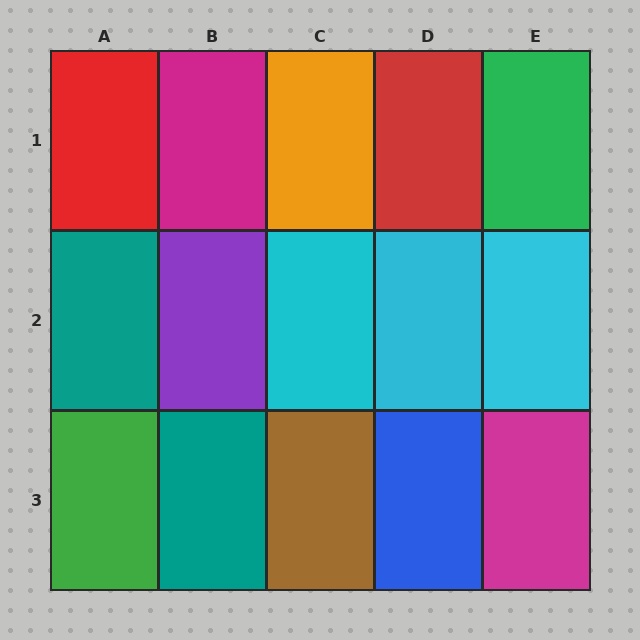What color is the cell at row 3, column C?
Brown.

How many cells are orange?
1 cell is orange.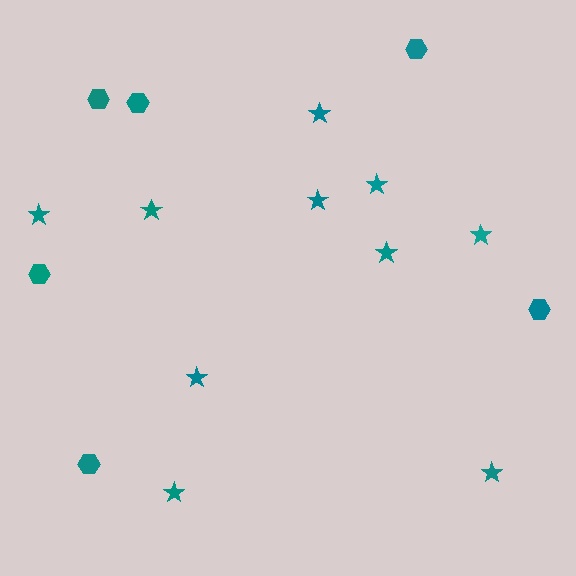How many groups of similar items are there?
There are 2 groups: one group of hexagons (6) and one group of stars (10).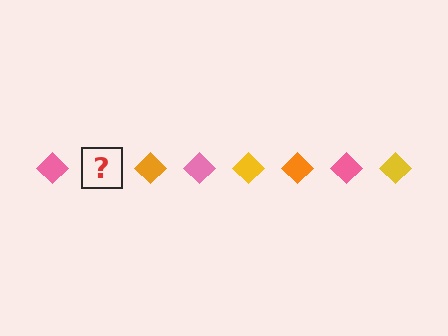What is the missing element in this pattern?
The missing element is a yellow diamond.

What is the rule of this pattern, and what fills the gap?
The rule is that the pattern cycles through pink, yellow, orange diamonds. The gap should be filled with a yellow diamond.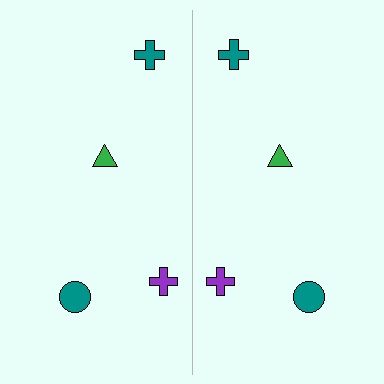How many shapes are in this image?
There are 8 shapes in this image.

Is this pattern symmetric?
Yes, this pattern has bilateral (reflection) symmetry.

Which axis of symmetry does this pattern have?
The pattern has a vertical axis of symmetry running through the center of the image.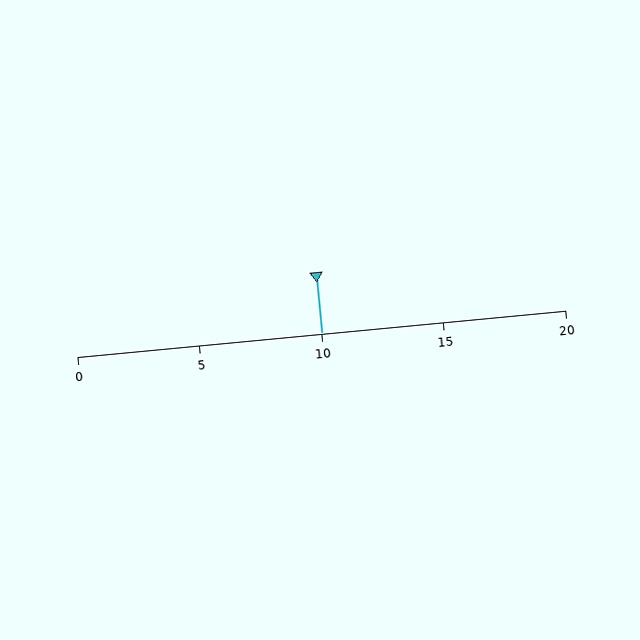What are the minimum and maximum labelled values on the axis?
The axis runs from 0 to 20.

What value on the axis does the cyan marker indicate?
The marker indicates approximately 10.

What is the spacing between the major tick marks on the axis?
The major ticks are spaced 5 apart.